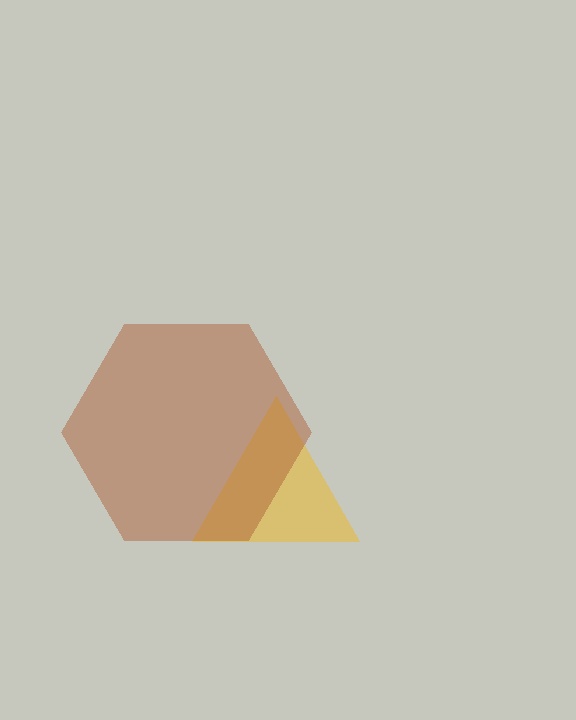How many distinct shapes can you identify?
There are 2 distinct shapes: a yellow triangle, a brown hexagon.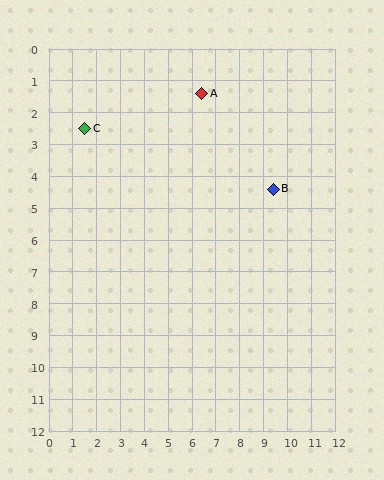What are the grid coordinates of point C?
Point C is at approximately (1.5, 2.5).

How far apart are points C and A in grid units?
Points C and A are about 5.0 grid units apart.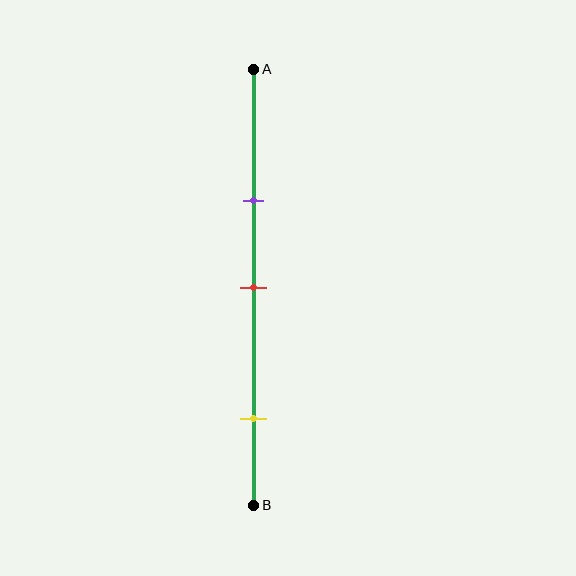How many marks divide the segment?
There are 3 marks dividing the segment.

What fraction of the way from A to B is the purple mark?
The purple mark is approximately 30% (0.3) of the way from A to B.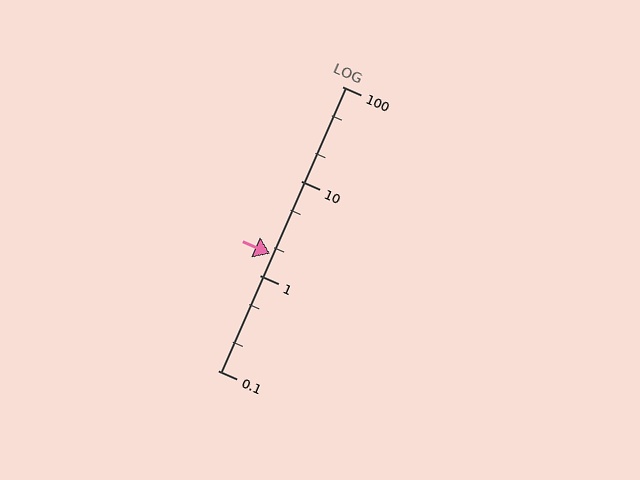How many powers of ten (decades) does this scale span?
The scale spans 3 decades, from 0.1 to 100.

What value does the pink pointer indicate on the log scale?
The pointer indicates approximately 1.7.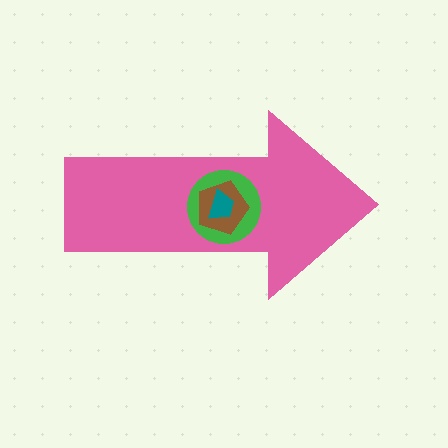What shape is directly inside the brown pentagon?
The teal trapezoid.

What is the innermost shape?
The teal trapezoid.